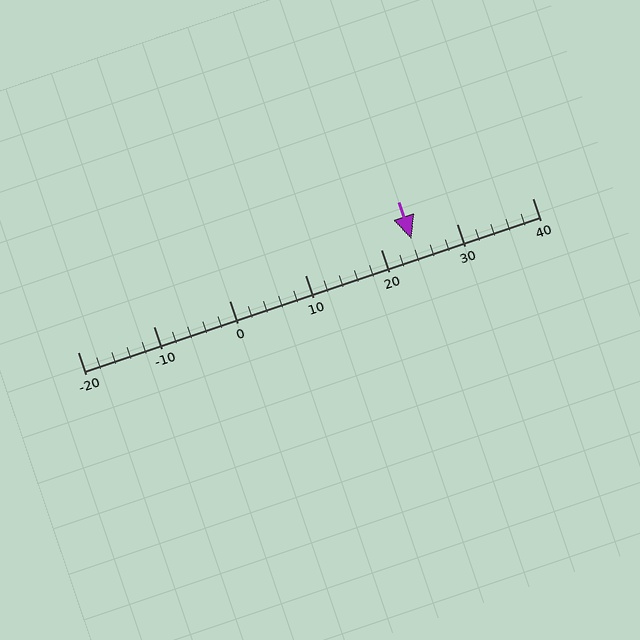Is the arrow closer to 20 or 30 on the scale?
The arrow is closer to 20.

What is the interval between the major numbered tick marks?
The major tick marks are spaced 10 units apart.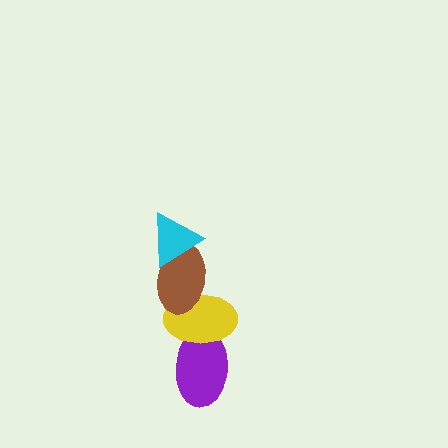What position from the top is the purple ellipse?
The purple ellipse is 4th from the top.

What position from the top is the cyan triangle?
The cyan triangle is 1st from the top.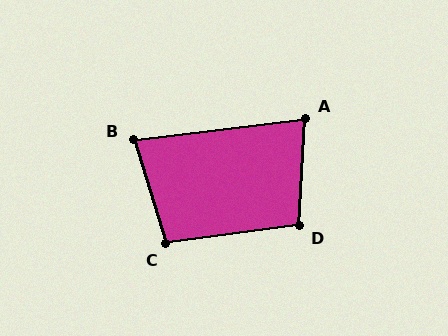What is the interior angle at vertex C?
Approximately 100 degrees (obtuse).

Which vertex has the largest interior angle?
D, at approximately 101 degrees.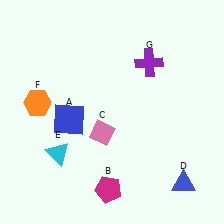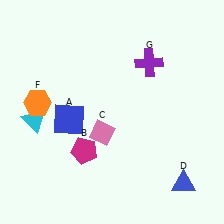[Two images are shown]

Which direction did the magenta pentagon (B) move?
The magenta pentagon (B) moved up.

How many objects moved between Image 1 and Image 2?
2 objects moved between the two images.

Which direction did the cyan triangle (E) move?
The cyan triangle (E) moved up.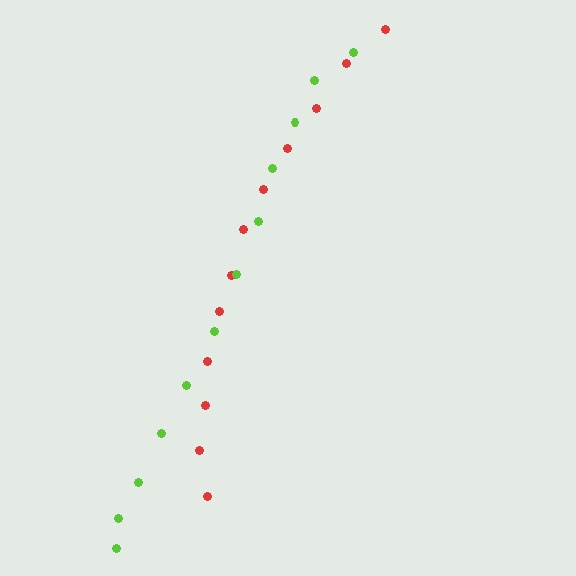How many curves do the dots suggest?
There are 2 distinct paths.